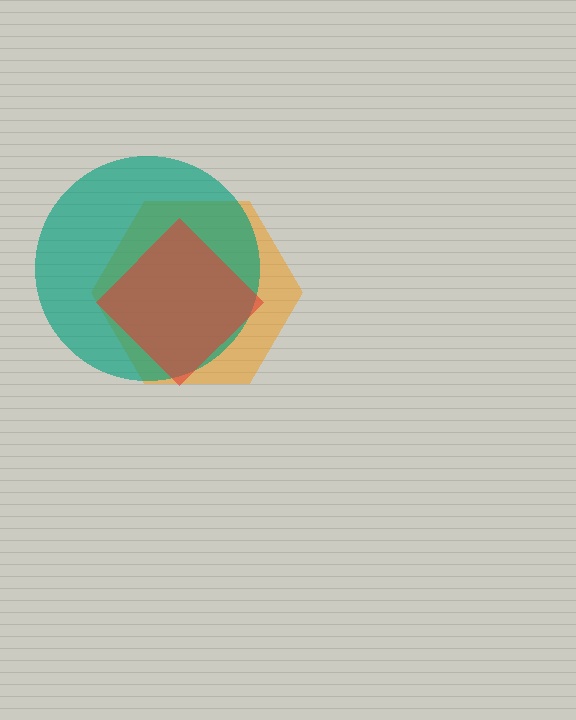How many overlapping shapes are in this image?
There are 3 overlapping shapes in the image.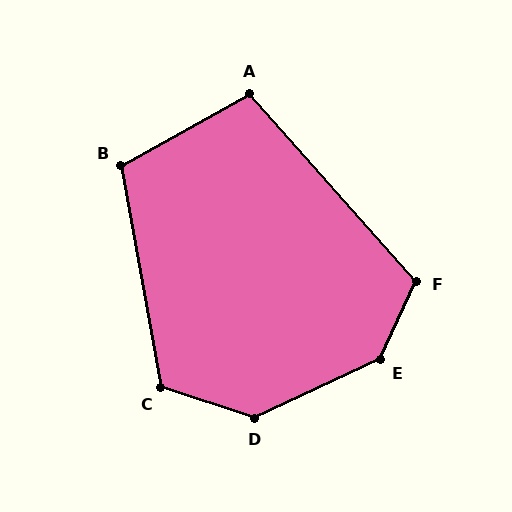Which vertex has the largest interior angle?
E, at approximately 139 degrees.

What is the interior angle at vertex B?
Approximately 109 degrees (obtuse).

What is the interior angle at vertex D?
Approximately 137 degrees (obtuse).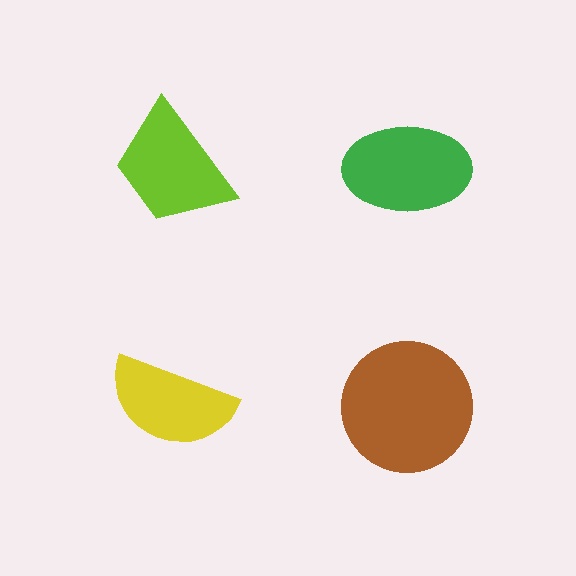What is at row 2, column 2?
A brown circle.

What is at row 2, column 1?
A yellow semicircle.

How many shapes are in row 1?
2 shapes.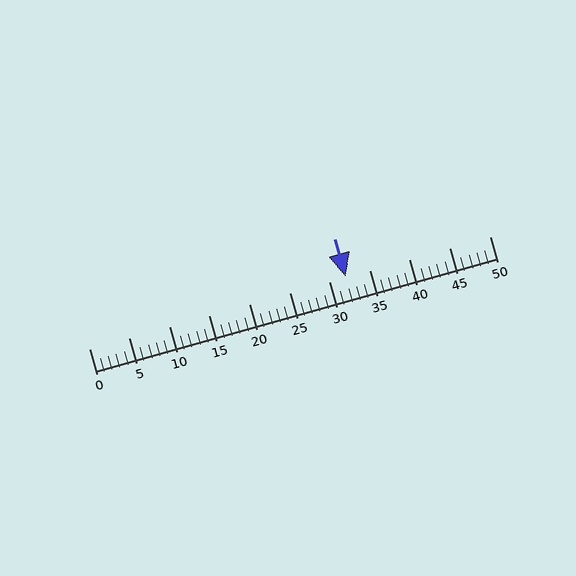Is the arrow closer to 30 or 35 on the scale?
The arrow is closer to 30.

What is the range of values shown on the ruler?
The ruler shows values from 0 to 50.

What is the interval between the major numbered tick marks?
The major tick marks are spaced 5 units apart.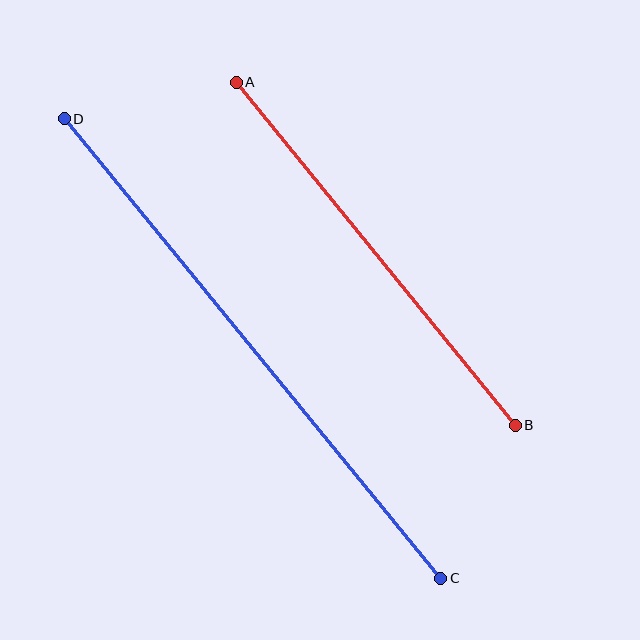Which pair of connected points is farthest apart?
Points C and D are farthest apart.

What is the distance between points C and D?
The distance is approximately 594 pixels.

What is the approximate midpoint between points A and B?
The midpoint is at approximately (376, 254) pixels.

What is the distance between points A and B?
The distance is approximately 442 pixels.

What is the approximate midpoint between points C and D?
The midpoint is at approximately (252, 349) pixels.